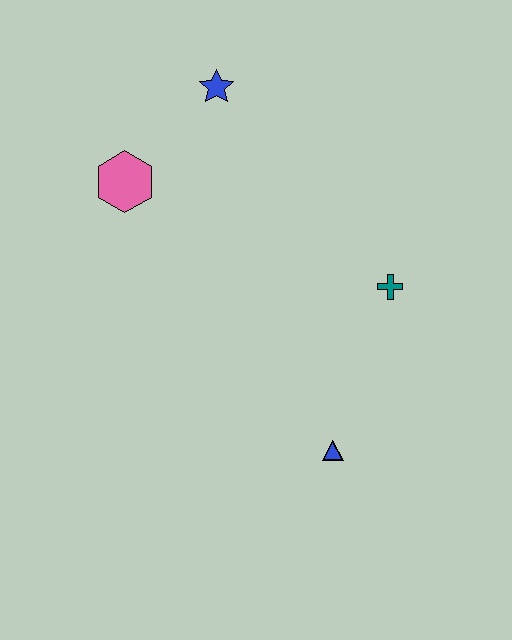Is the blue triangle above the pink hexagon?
No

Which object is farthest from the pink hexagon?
The blue triangle is farthest from the pink hexagon.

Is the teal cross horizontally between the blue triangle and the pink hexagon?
No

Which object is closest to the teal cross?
The blue triangle is closest to the teal cross.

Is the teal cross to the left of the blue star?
No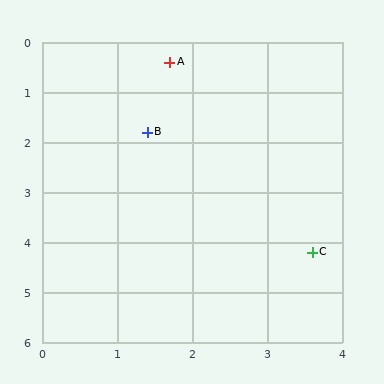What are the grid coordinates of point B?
Point B is at approximately (1.4, 1.8).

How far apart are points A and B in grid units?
Points A and B are about 1.4 grid units apart.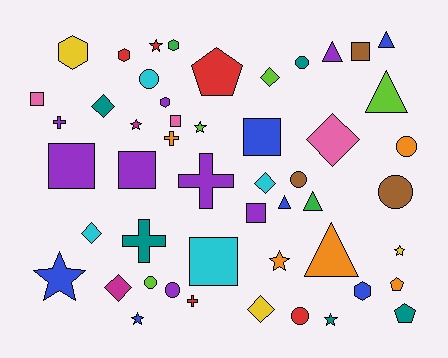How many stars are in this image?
There are 8 stars.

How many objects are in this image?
There are 50 objects.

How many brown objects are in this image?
There are 3 brown objects.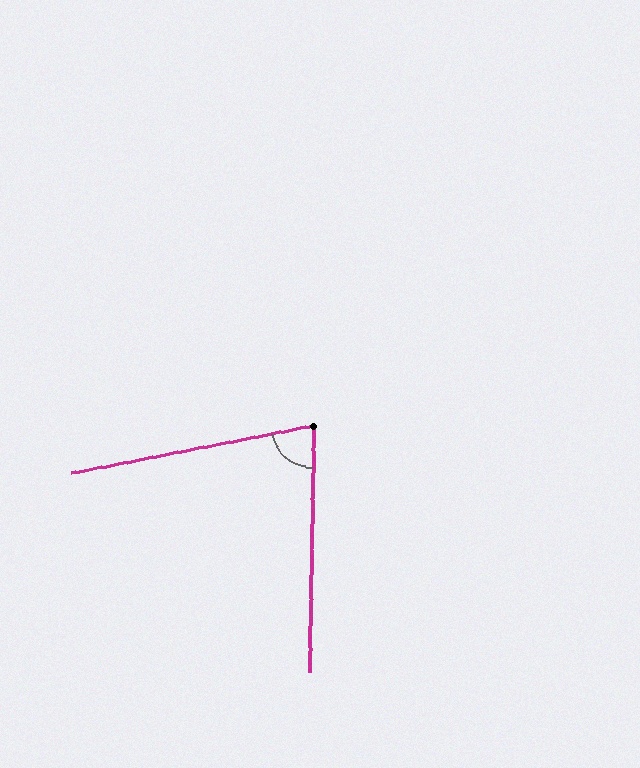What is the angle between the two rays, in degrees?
Approximately 78 degrees.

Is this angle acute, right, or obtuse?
It is acute.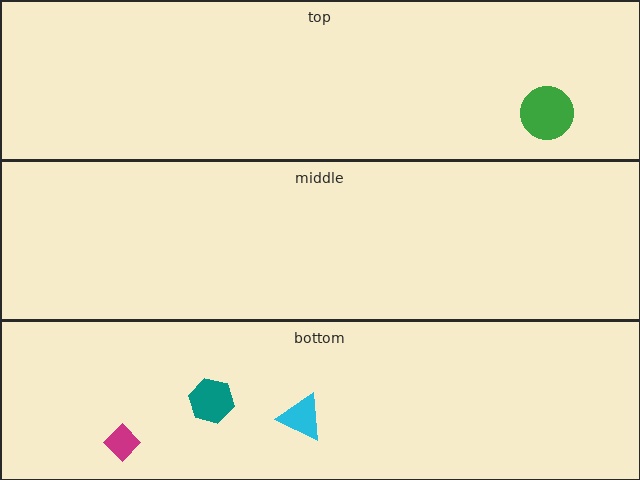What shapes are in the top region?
The green circle.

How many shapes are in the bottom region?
3.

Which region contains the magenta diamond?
The bottom region.